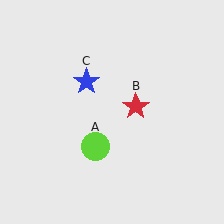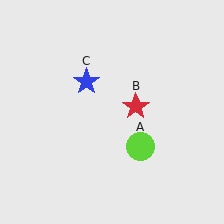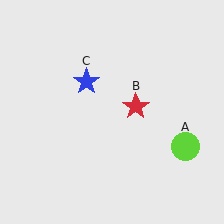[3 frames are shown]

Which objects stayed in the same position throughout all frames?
Red star (object B) and blue star (object C) remained stationary.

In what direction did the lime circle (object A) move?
The lime circle (object A) moved right.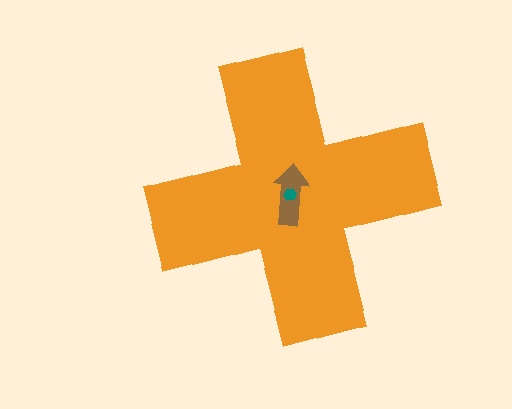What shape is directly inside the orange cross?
The brown arrow.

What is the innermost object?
The teal hexagon.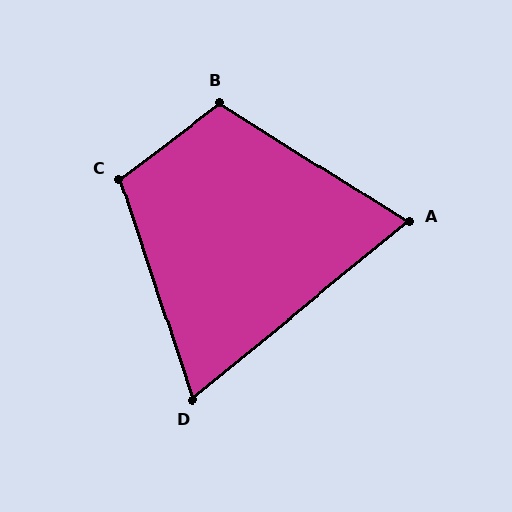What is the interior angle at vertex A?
Approximately 71 degrees (acute).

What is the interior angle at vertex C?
Approximately 109 degrees (obtuse).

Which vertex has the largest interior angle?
B, at approximately 111 degrees.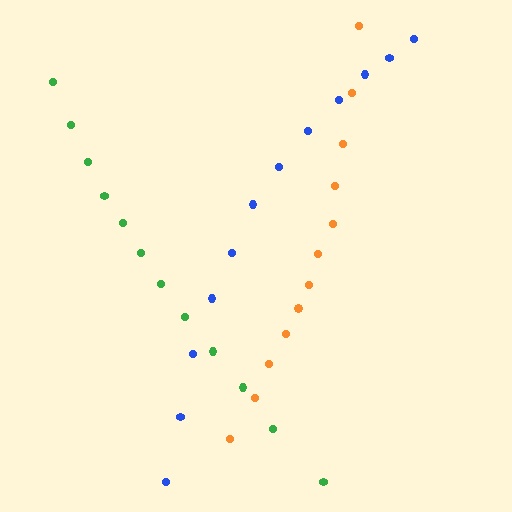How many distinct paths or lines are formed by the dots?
There are 3 distinct paths.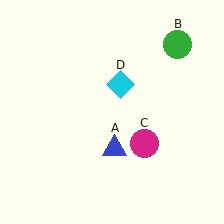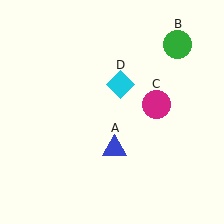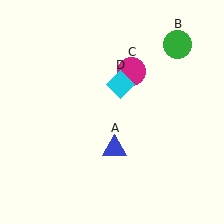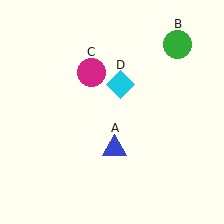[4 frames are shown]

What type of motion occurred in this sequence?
The magenta circle (object C) rotated counterclockwise around the center of the scene.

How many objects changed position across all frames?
1 object changed position: magenta circle (object C).